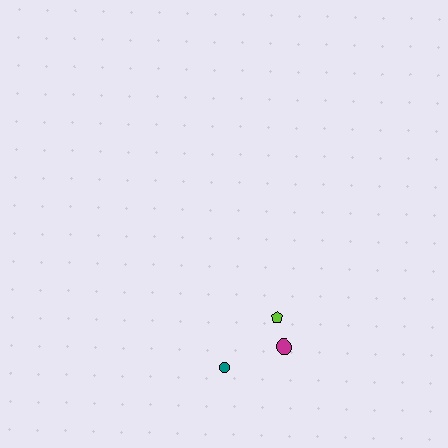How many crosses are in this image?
There are no crosses.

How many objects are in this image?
There are 3 objects.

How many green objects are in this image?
There are no green objects.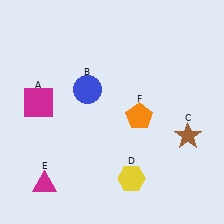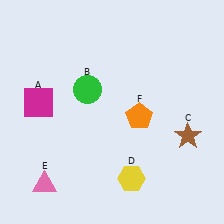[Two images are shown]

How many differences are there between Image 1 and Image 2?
There are 2 differences between the two images.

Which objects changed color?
B changed from blue to green. E changed from magenta to pink.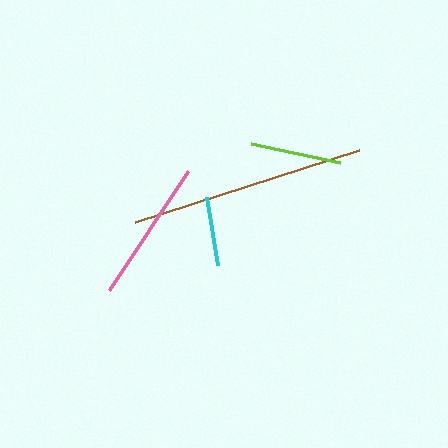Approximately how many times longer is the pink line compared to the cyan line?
The pink line is approximately 2.1 times the length of the cyan line.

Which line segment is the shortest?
The cyan line is the shortest at approximately 69 pixels.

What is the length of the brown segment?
The brown segment is approximately 235 pixels long.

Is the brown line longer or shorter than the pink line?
The brown line is longer than the pink line.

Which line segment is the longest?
The brown line is the longest at approximately 235 pixels.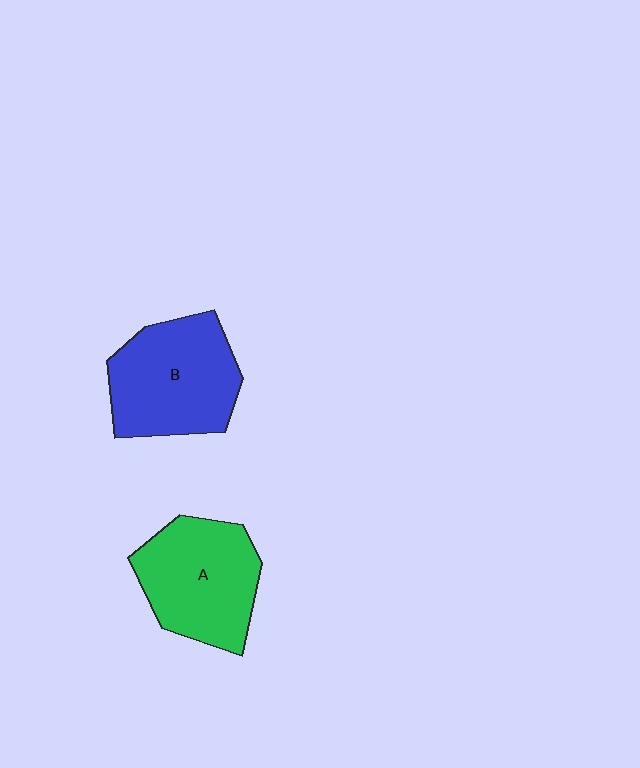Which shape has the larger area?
Shape B (blue).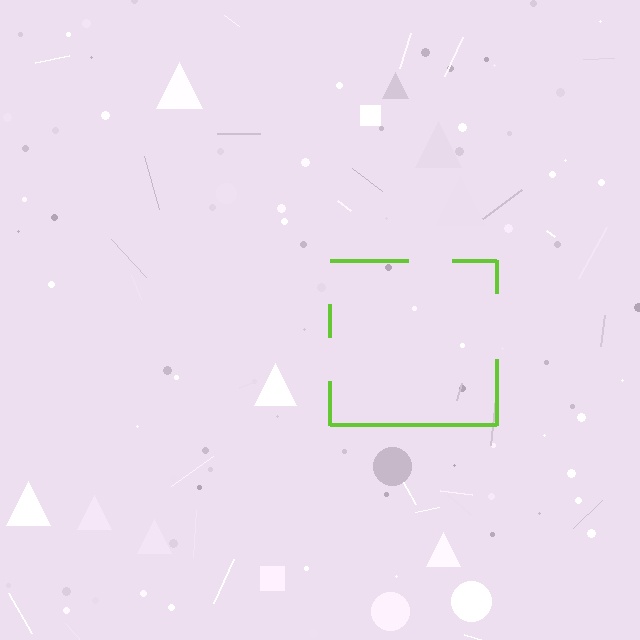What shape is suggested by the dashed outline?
The dashed outline suggests a square.